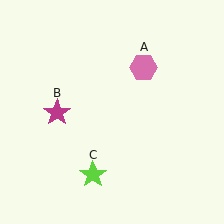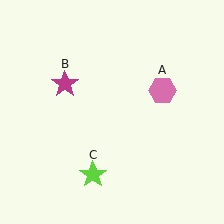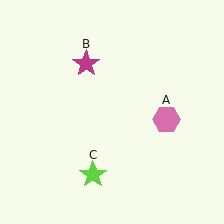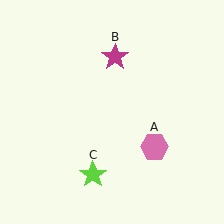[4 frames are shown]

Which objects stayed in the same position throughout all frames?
Lime star (object C) remained stationary.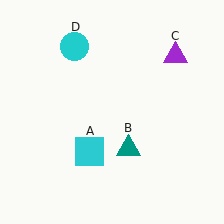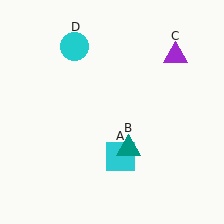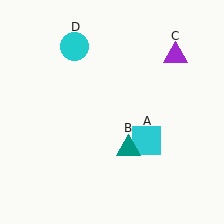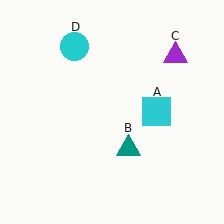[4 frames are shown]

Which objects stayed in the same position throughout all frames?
Teal triangle (object B) and purple triangle (object C) and cyan circle (object D) remained stationary.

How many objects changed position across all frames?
1 object changed position: cyan square (object A).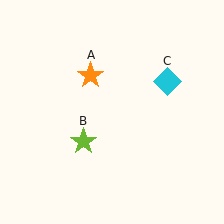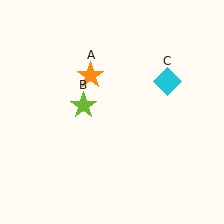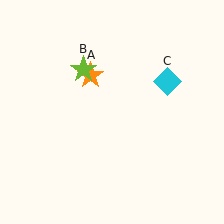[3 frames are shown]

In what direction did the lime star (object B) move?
The lime star (object B) moved up.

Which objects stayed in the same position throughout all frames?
Orange star (object A) and cyan diamond (object C) remained stationary.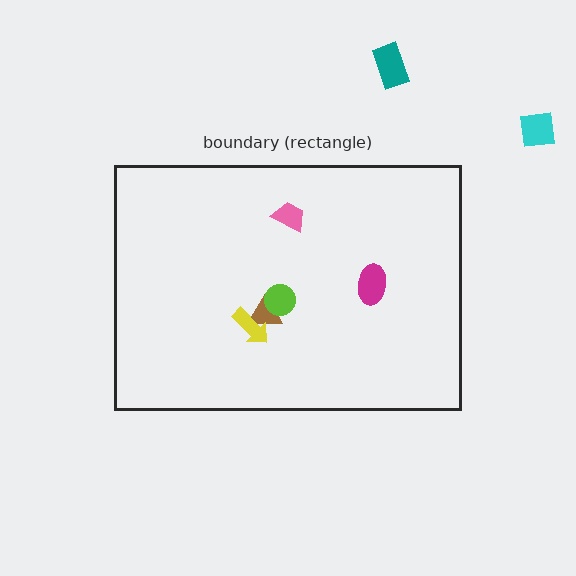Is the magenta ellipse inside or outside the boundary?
Inside.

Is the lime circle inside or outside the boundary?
Inside.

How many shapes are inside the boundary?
5 inside, 2 outside.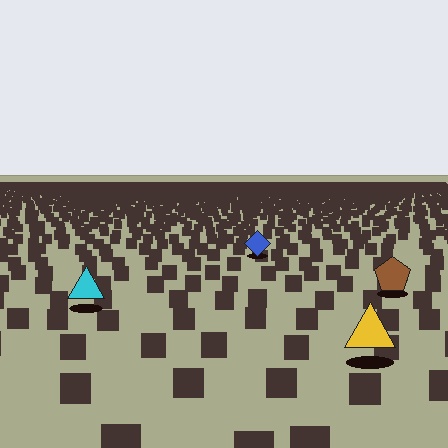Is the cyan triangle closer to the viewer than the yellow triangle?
No. The yellow triangle is closer — you can tell from the texture gradient: the ground texture is coarser near it.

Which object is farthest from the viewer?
The blue diamond is farthest from the viewer. It appears smaller and the ground texture around it is denser.